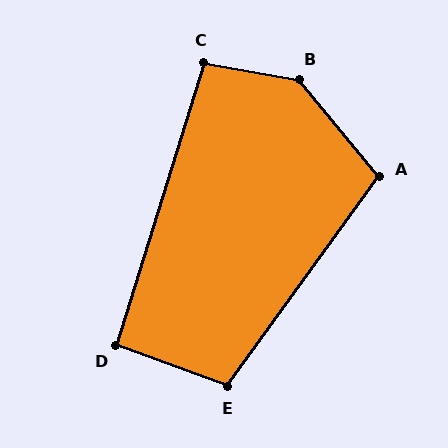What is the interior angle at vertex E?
Approximately 106 degrees (obtuse).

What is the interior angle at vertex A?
Approximately 104 degrees (obtuse).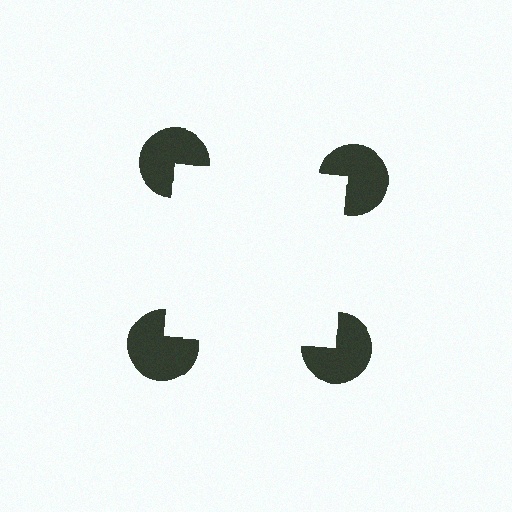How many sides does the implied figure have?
4 sides.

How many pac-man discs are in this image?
There are 4 — one at each vertex of the illusory square.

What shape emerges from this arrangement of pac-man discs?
An illusory square — its edges are inferred from the aligned wedge cuts in the pac-man discs, not physically drawn.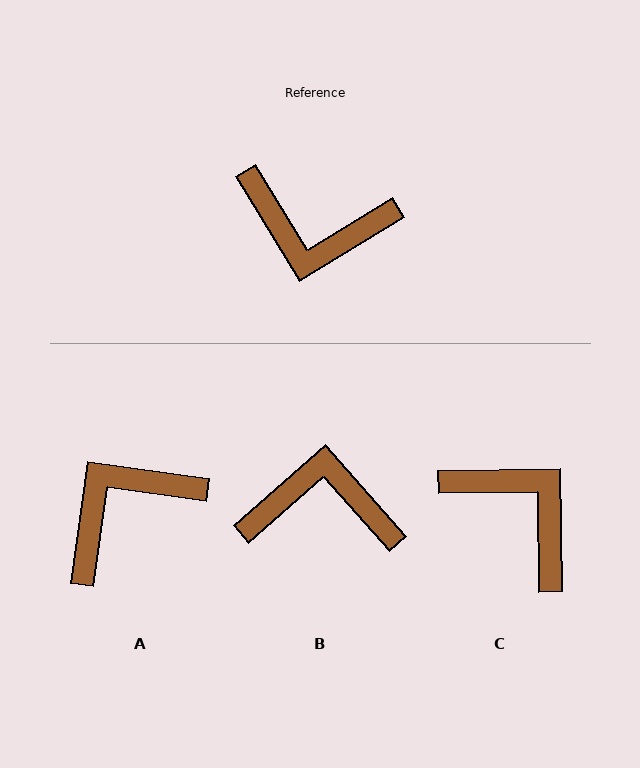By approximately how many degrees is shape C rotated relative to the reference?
Approximately 149 degrees counter-clockwise.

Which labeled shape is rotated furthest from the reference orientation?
B, about 170 degrees away.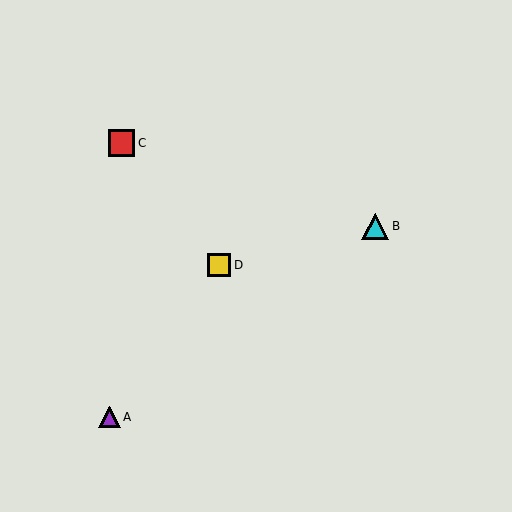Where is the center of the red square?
The center of the red square is at (122, 143).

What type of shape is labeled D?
Shape D is a yellow square.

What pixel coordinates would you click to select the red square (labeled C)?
Click at (122, 143) to select the red square C.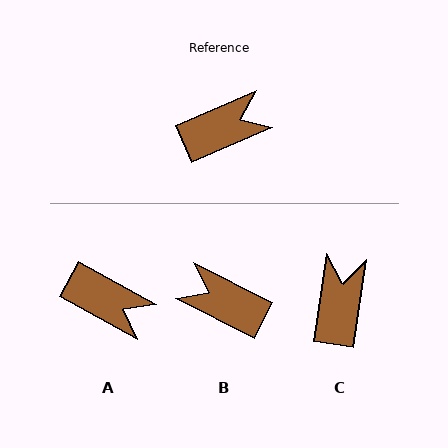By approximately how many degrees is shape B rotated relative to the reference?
Approximately 130 degrees counter-clockwise.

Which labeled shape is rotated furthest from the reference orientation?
B, about 130 degrees away.